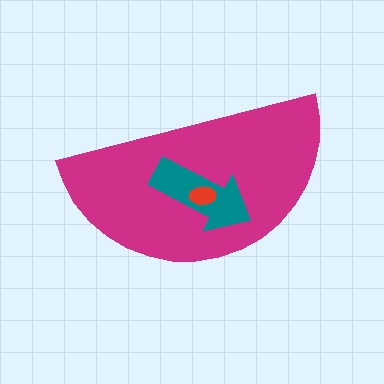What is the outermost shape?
The magenta semicircle.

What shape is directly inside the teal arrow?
The red ellipse.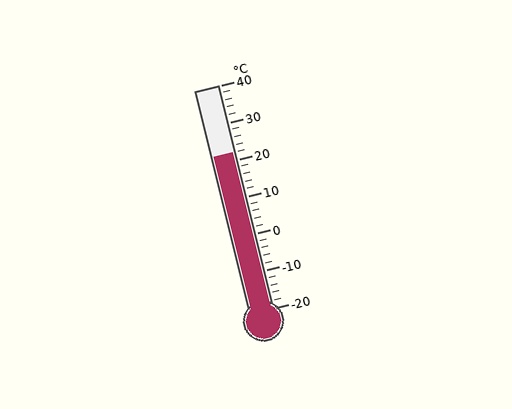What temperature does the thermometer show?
The thermometer shows approximately 22°C.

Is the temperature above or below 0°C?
The temperature is above 0°C.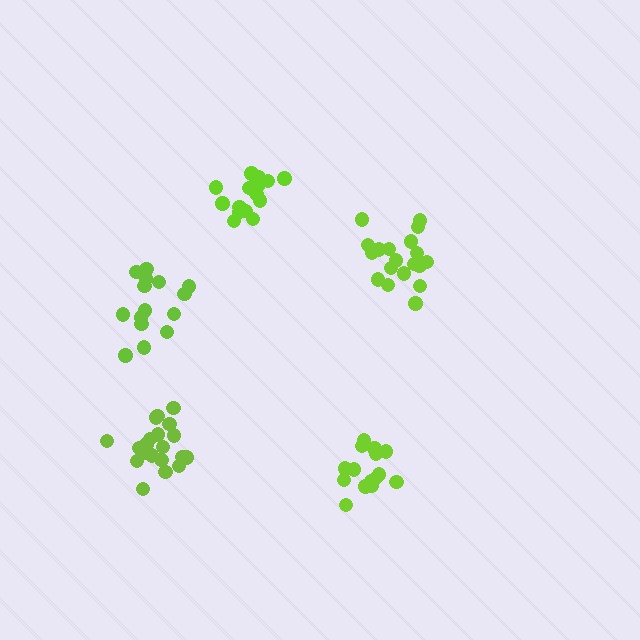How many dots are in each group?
Group 1: 15 dots, Group 2: 20 dots, Group 3: 17 dots, Group 4: 20 dots, Group 5: 15 dots (87 total).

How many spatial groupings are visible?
There are 5 spatial groupings.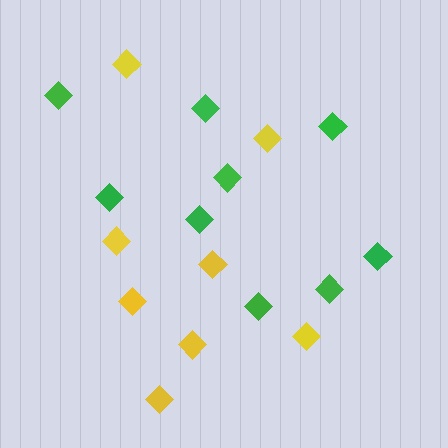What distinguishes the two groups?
There are 2 groups: one group of yellow diamonds (8) and one group of green diamonds (9).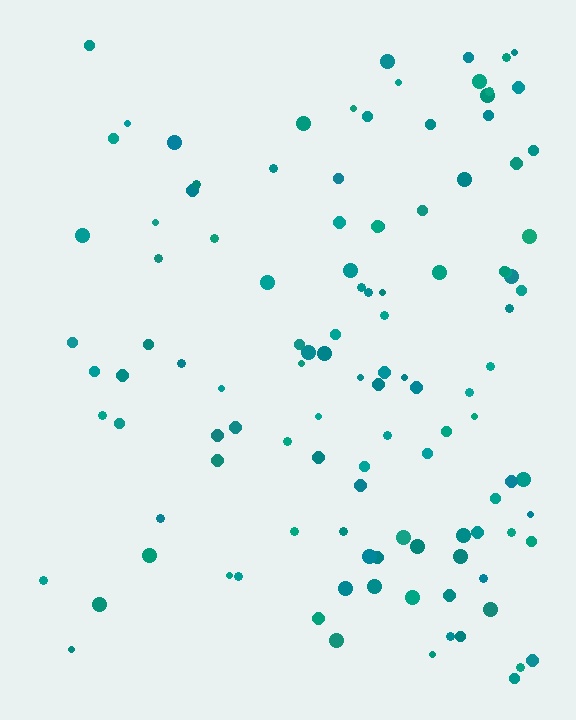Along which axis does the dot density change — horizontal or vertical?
Horizontal.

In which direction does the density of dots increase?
From left to right, with the right side densest.